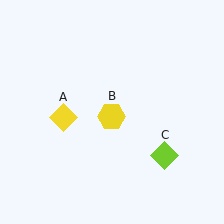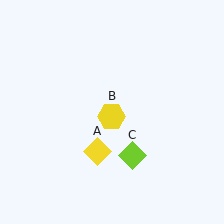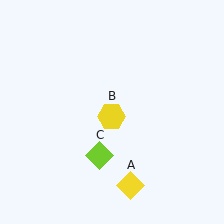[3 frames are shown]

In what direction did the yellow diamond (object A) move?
The yellow diamond (object A) moved down and to the right.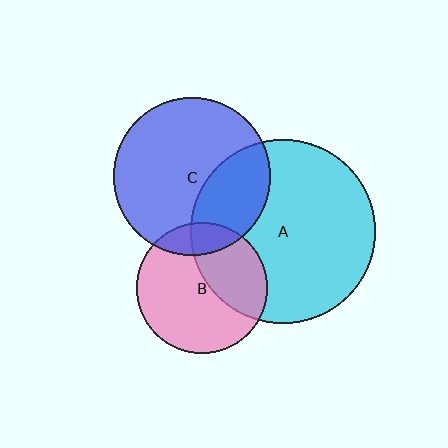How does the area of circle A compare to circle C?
Approximately 1.4 times.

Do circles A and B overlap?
Yes.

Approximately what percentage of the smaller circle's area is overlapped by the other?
Approximately 35%.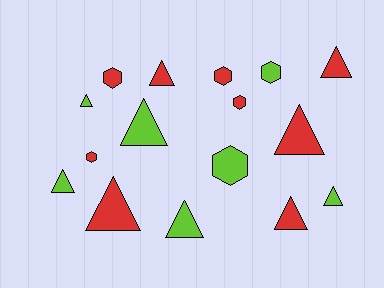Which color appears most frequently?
Red, with 9 objects.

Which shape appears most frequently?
Triangle, with 10 objects.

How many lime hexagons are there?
There are 2 lime hexagons.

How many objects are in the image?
There are 16 objects.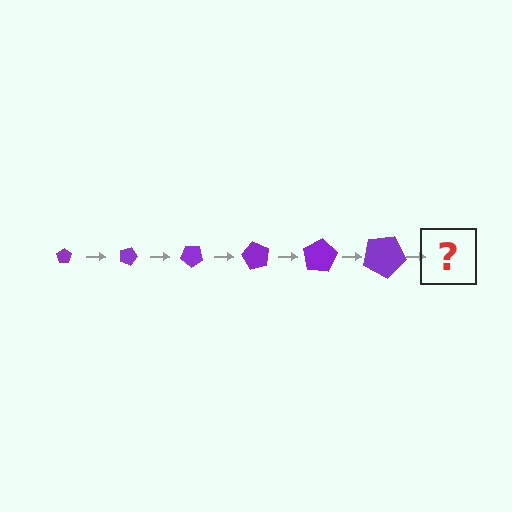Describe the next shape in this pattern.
It should be a pentagon, larger than the previous one and rotated 120 degrees from the start.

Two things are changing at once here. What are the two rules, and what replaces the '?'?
The two rules are that the pentagon grows larger each step and it rotates 20 degrees each step. The '?' should be a pentagon, larger than the previous one and rotated 120 degrees from the start.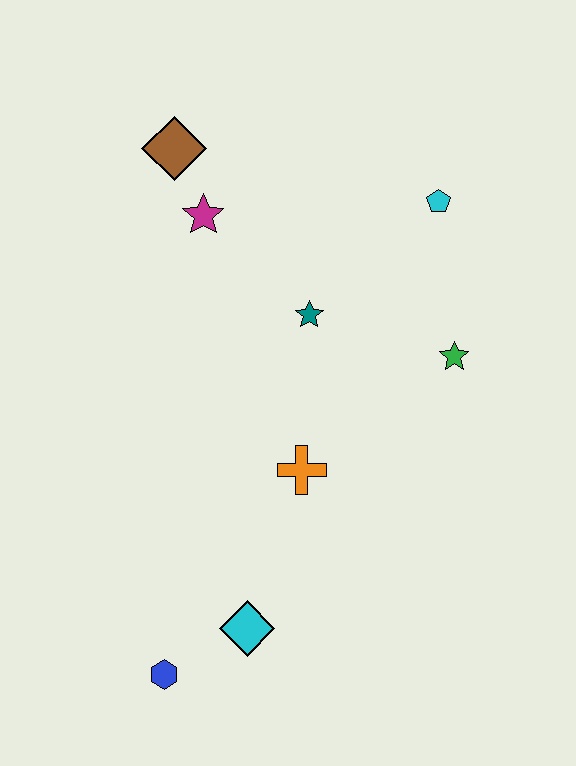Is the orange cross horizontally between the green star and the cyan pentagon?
No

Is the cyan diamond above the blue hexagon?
Yes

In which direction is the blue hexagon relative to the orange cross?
The blue hexagon is below the orange cross.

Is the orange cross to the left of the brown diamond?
No